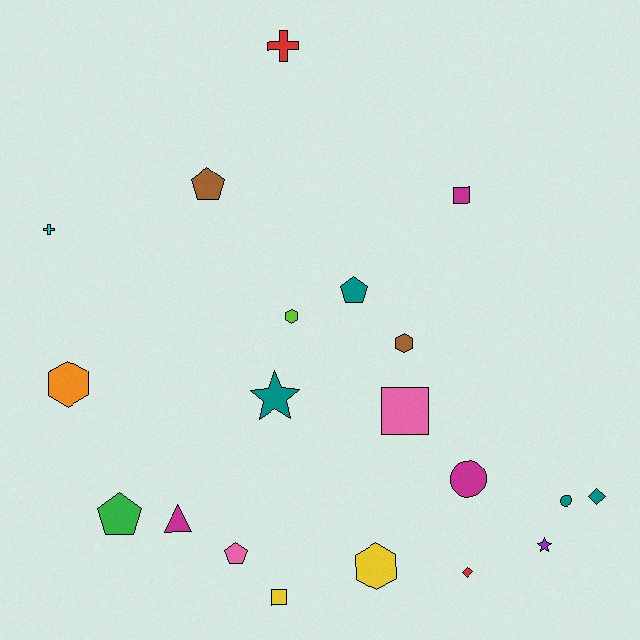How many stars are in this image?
There are 2 stars.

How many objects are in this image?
There are 20 objects.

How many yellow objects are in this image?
There are 2 yellow objects.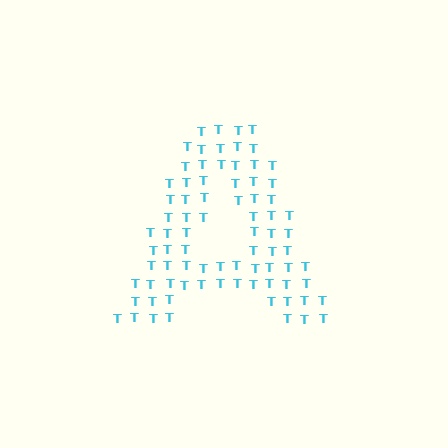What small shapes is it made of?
It is made of small letter T's.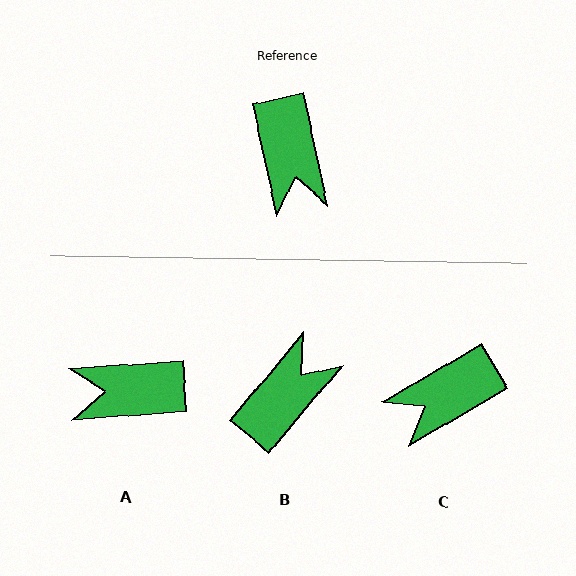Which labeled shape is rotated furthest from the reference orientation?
B, about 128 degrees away.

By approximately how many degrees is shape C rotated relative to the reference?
Approximately 72 degrees clockwise.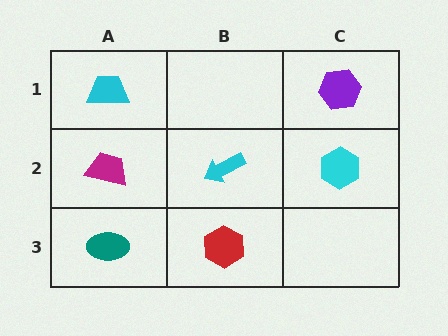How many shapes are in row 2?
3 shapes.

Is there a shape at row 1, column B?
No, that cell is empty.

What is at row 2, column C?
A cyan hexagon.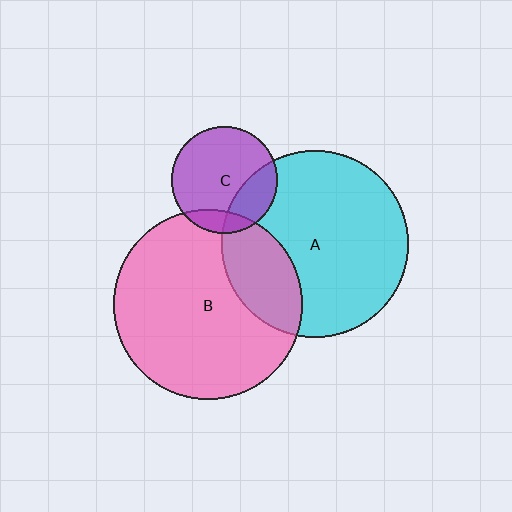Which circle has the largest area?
Circle B (pink).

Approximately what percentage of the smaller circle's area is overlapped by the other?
Approximately 25%.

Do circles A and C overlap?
Yes.